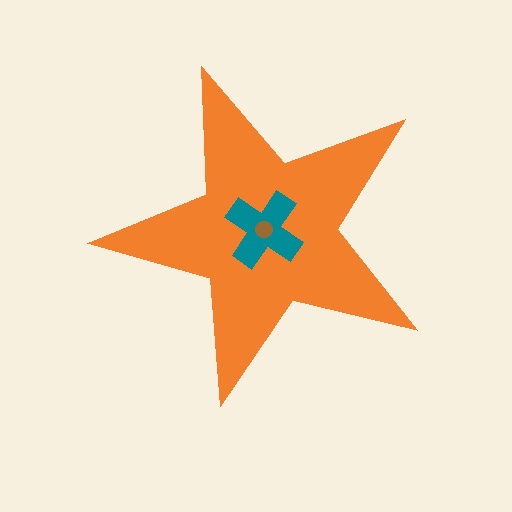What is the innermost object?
The brown circle.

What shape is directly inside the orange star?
The teal cross.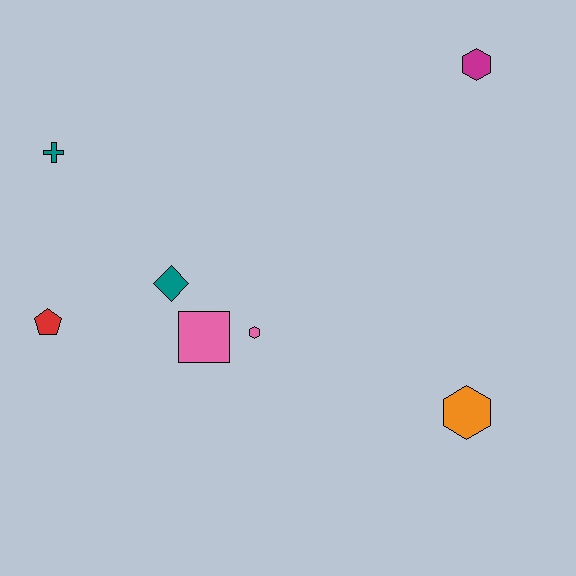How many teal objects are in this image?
There are 2 teal objects.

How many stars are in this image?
There are no stars.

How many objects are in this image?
There are 7 objects.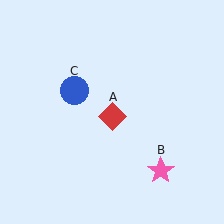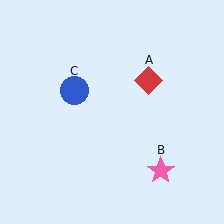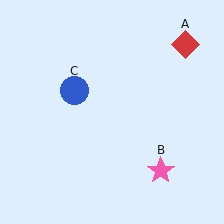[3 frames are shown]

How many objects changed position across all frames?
1 object changed position: red diamond (object A).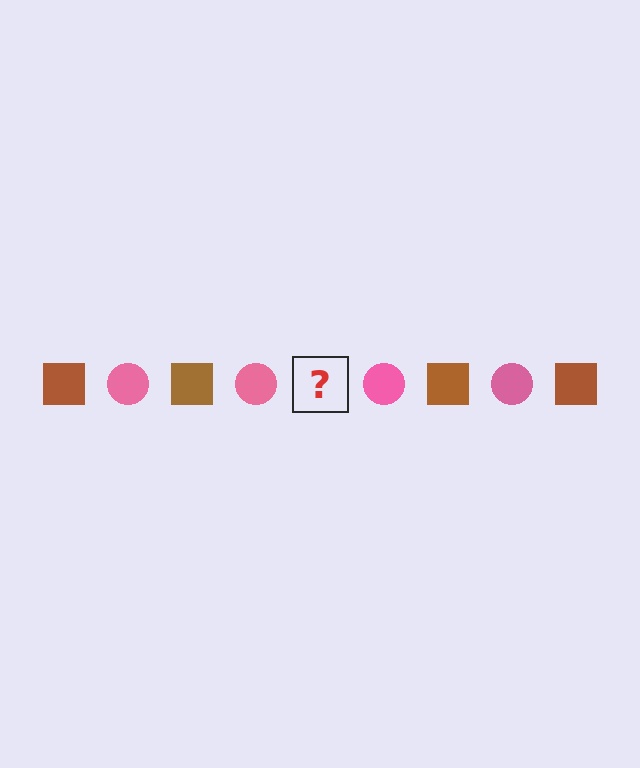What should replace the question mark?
The question mark should be replaced with a brown square.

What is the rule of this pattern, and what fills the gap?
The rule is that the pattern alternates between brown square and pink circle. The gap should be filled with a brown square.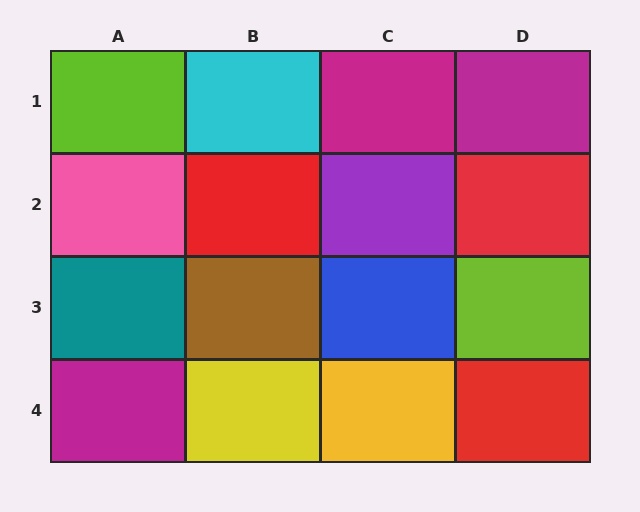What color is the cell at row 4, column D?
Red.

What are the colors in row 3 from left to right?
Teal, brown, blue, lime.